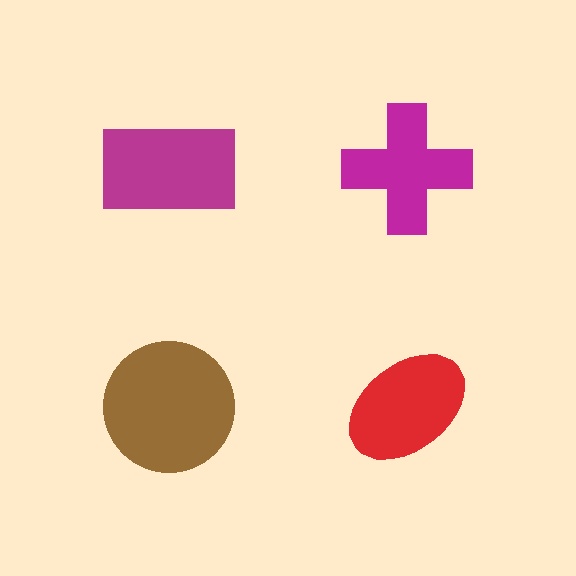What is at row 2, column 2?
A red ellipse.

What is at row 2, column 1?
A brown circle.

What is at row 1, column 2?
A magenta cross.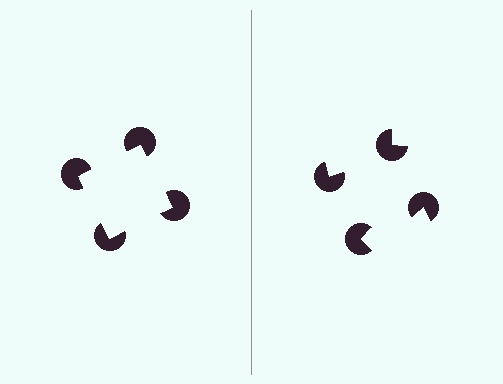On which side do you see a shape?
An illusory square appears on the left side. On the right side the wedge cuts are rotated, so no coherent shape forms.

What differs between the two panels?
The pac-man discs are positioned identically on both sides; only the wedge orientations differ. On the left they align to a square; on the right they are misaligned.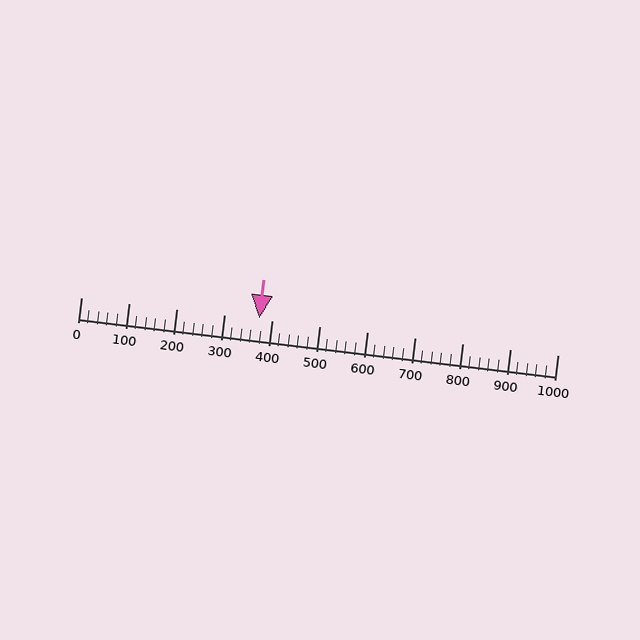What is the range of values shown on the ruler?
The ruler shows values from 0 to 1000.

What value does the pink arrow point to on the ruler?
The pink arrow points to approximately 375.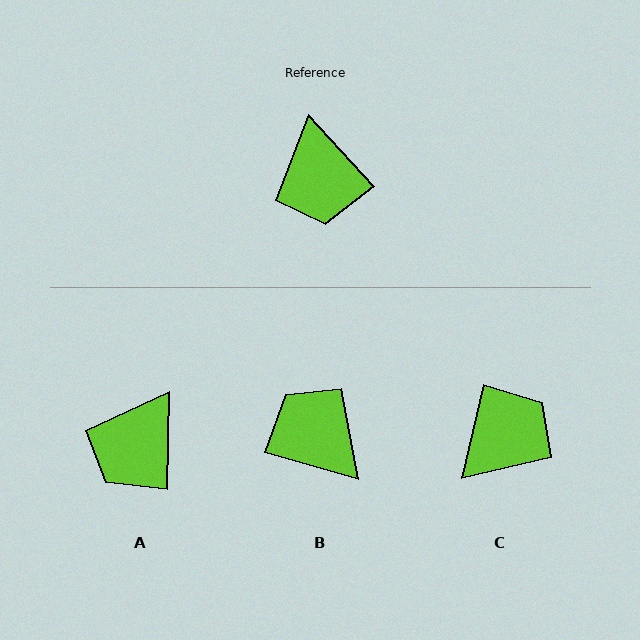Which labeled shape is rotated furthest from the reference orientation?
B, about 148 degrees away.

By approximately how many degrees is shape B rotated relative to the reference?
Approximately 148 degrees clockwise.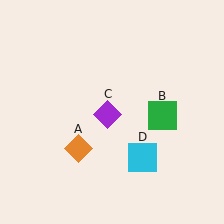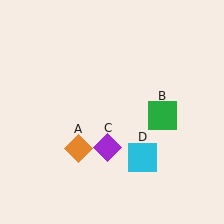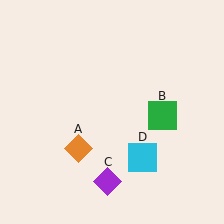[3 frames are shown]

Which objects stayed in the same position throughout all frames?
Orange diamond (object A) and green square (object B) and cyan square (object D) remained stationary.